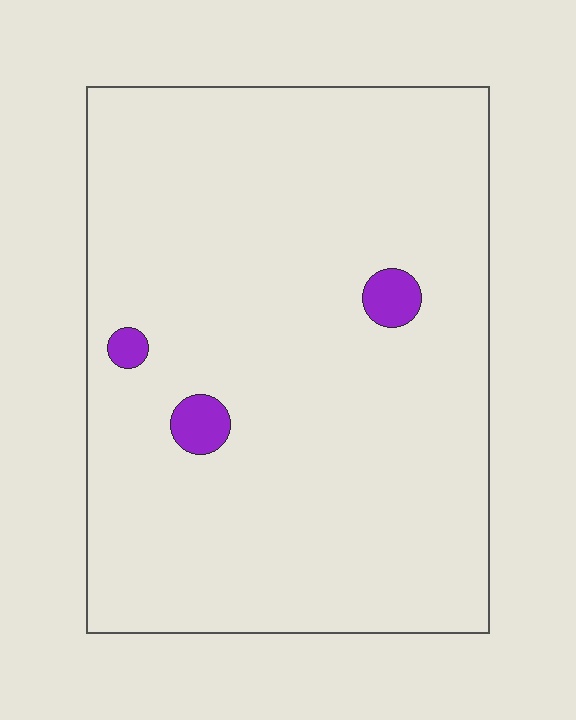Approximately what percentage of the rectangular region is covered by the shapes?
Approximately 5%.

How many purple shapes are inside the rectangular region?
3.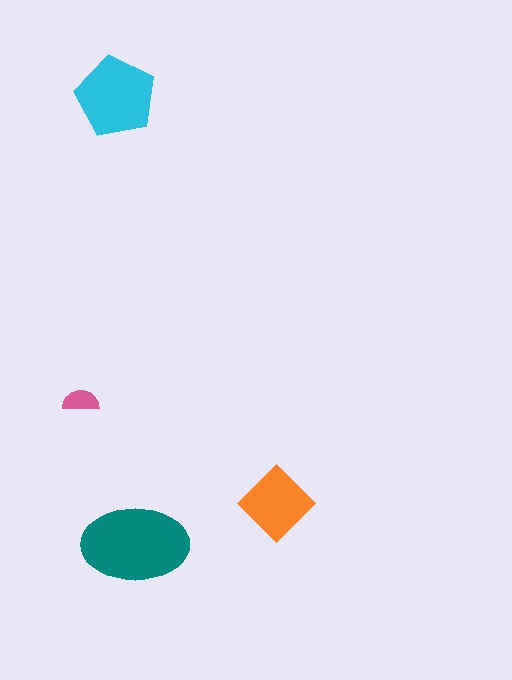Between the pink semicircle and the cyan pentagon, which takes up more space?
The cyan pentagon.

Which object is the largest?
The teal ellipse.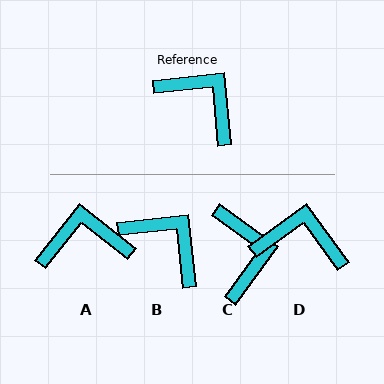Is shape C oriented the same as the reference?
No, it is off by about 42 degrees.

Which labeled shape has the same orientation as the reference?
B.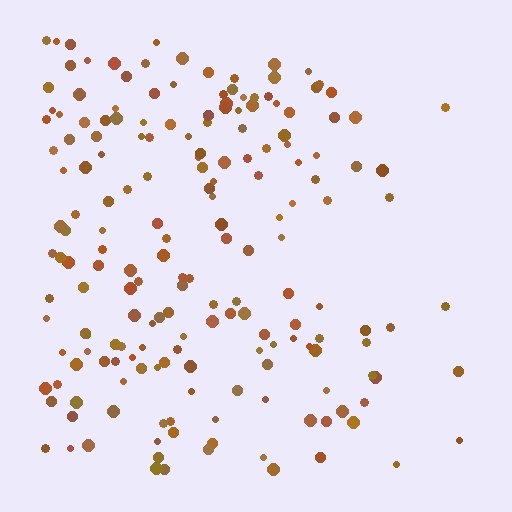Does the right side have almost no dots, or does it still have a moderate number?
Still a moderate number, just noticeably fewer than the left.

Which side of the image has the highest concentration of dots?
The left.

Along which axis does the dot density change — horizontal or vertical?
Horizontal.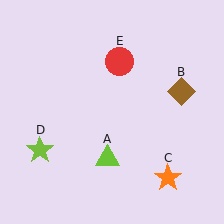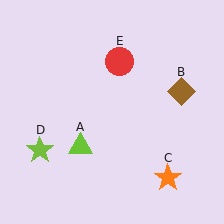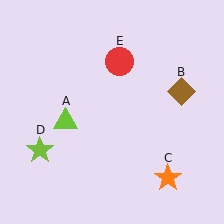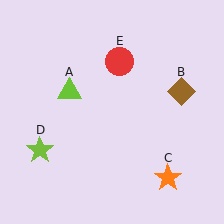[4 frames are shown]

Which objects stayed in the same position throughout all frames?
Brown diamond (object B) and orange star (object C) and lime star (object D) and red circle (object E) remained stationary.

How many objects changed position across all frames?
1 object changed position: lime triangle (object A).